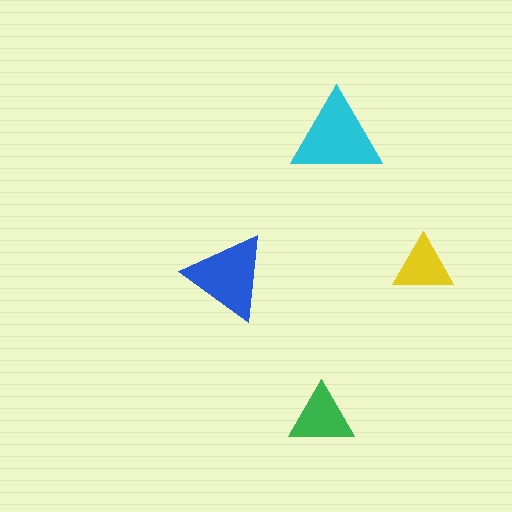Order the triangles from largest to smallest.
the cyan one, the blue one, the green one, the yellow one.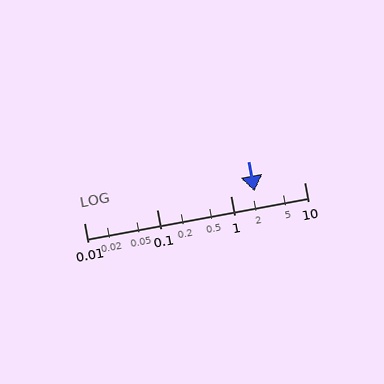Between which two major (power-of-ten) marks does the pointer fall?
The pointer is between 1 and 10.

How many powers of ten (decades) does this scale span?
The scale spans 3 decades, from 0.01 to 10.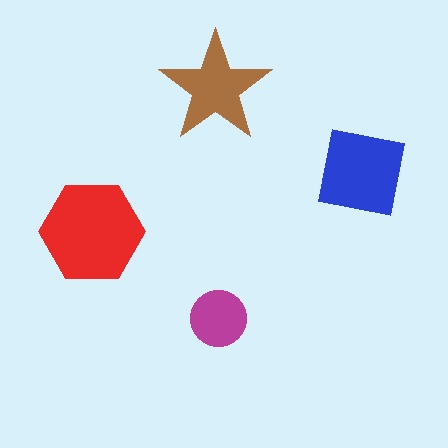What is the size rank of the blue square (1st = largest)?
2nd.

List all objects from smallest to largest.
The magenta circle, the brown star, the blue square, the red hexagon.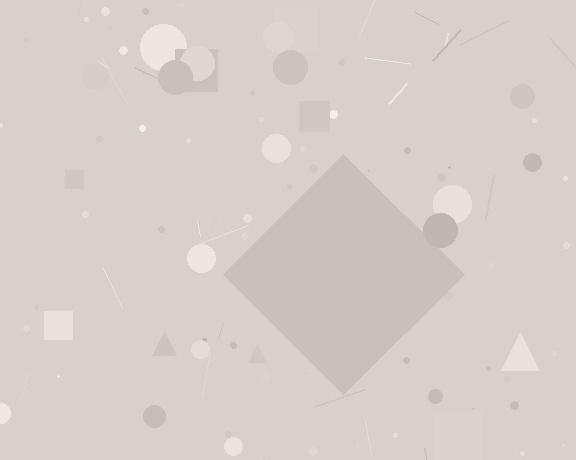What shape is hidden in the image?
A diamond is hidden in the image.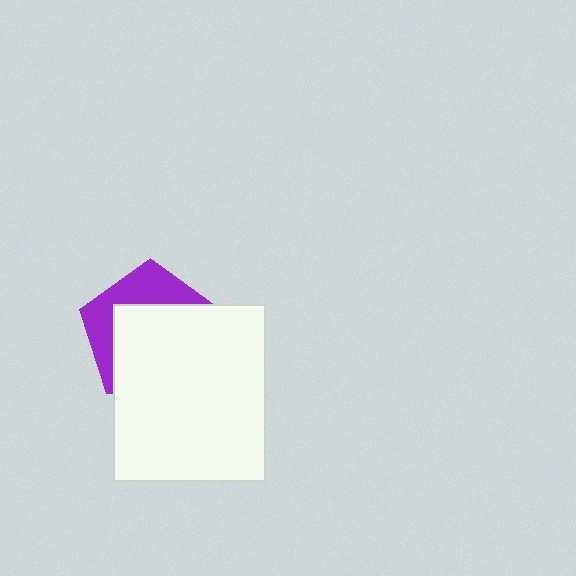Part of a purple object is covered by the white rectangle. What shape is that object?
It is a pentagon.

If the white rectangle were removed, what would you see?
You would see the complete purple pentagon.